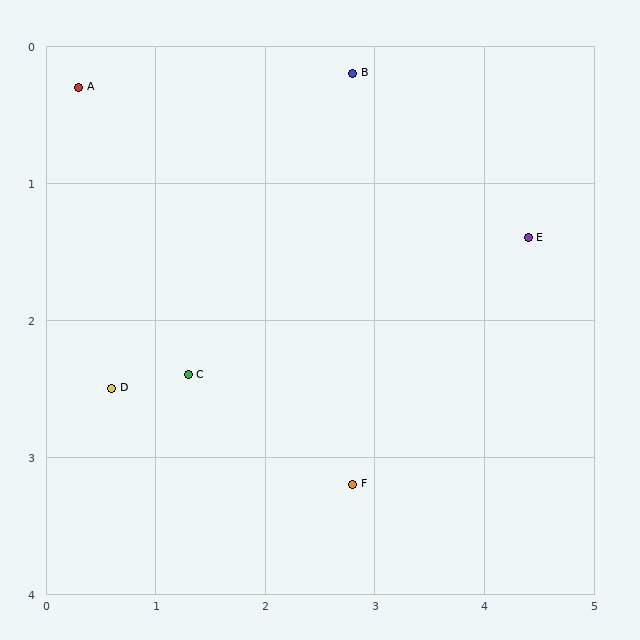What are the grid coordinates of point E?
Point E is at approximately (4.4, 1.4).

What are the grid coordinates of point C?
Point C is at approximately (1.3, 2.4).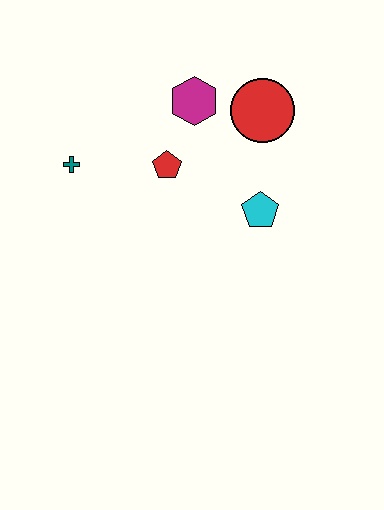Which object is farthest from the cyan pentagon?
The teal cross is farthest from the cyan pentagon.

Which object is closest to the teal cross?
The red pentagon is closest to the teal cross.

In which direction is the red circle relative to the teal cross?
The red circle is to the right of the teal cross.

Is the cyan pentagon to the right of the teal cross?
Yes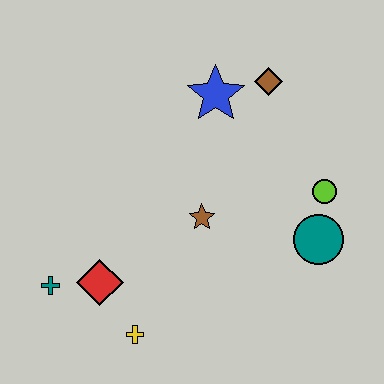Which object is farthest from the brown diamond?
The teal cross is farthest from the brown diamond.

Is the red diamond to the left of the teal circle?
Yes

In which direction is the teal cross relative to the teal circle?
The teal cross is to the left of the teal circle.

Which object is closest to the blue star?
The brown diamond is closest to the blue star.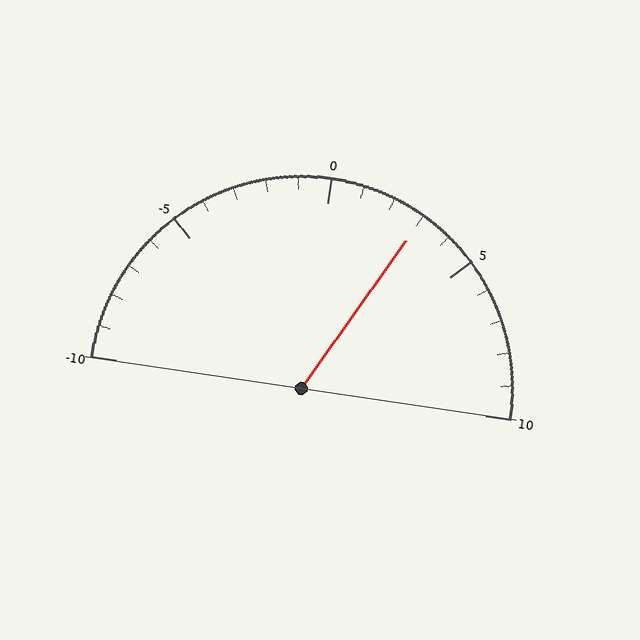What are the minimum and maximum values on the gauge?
The gauge ranges from -10 to 10.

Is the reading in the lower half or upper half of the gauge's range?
The reading is in the upper half of the range (-10 to 10).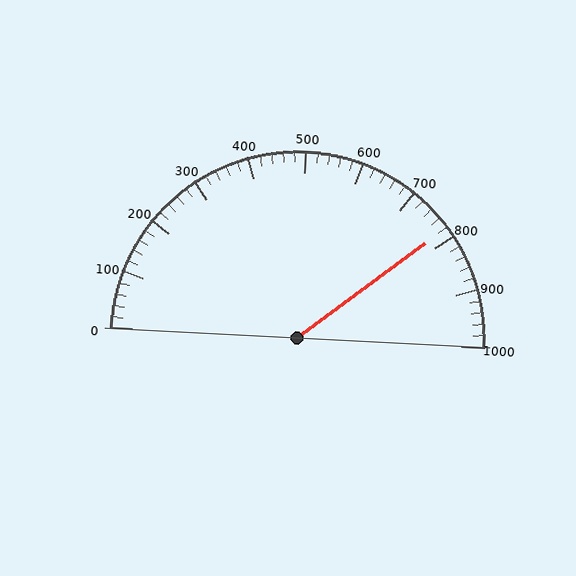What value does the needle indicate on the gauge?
The needle indicates approximately 780.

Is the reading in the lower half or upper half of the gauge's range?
The reading is in the upper half of the range (0 to 1000).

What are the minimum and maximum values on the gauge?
The gauge ranges from 0 to 1000.